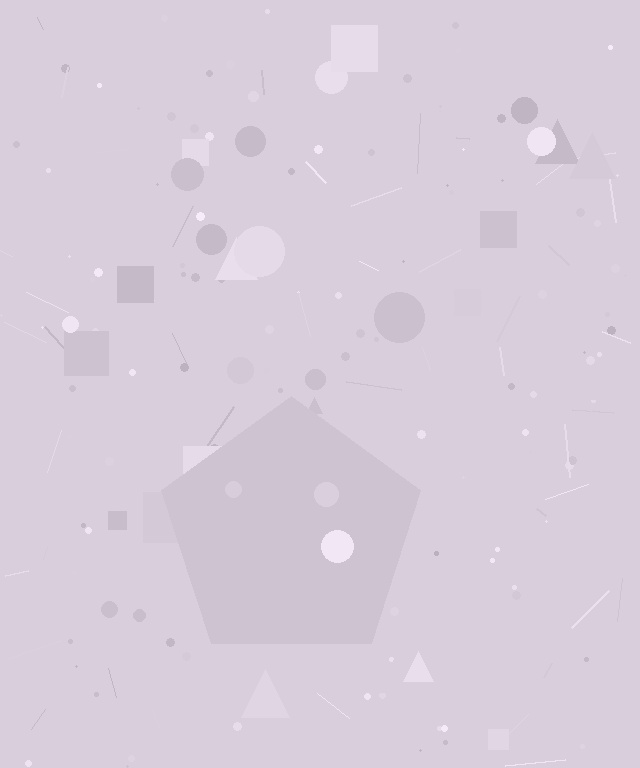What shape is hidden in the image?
A pentagon is hidden in the image.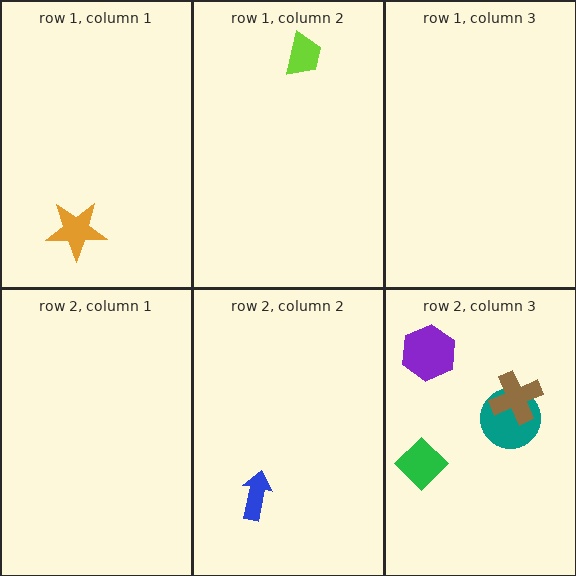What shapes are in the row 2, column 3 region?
The purple hexagon, the green diamond, the teal circle, the brown cross.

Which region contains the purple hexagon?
The row 2, column 3 region.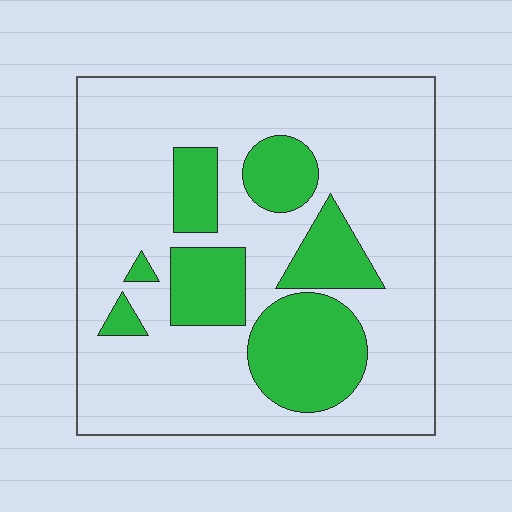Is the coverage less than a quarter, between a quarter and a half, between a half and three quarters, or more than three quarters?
Between a quarter and a half.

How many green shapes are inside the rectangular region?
7.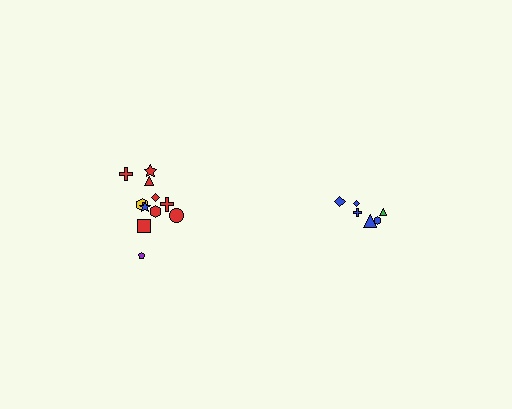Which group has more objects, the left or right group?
The left group.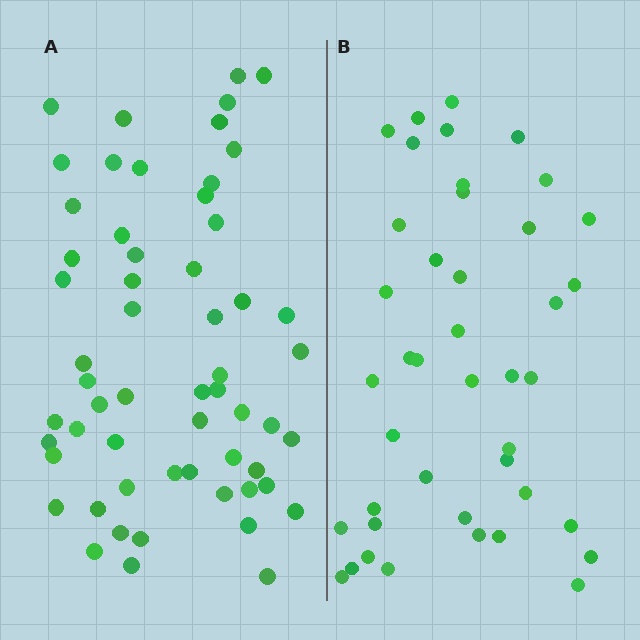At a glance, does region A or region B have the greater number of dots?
Region A (the left region) has more dots.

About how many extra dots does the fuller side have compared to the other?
Region A has approximately 15 more dots than region B.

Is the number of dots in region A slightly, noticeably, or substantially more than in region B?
Region A has noticeably more, but not dramatically so. The ratio is roughly 1.4 to 1.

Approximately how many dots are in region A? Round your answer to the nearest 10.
About 60 dots. (The exact count is 58, which rounds to 60.)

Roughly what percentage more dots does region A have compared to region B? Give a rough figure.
About 40% more.